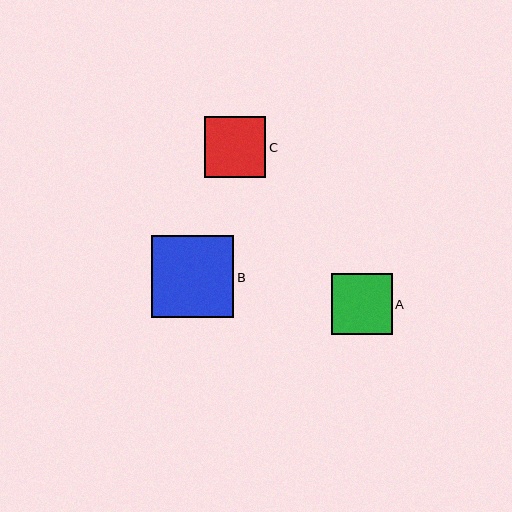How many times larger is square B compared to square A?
Square B is approximately 1.4 times the size of square A.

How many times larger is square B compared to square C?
Square B is approximately 1.4 times the size of square C.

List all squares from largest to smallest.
From largest to smallest: B, C, A.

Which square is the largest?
Square B is the largest with a size of approximately 83 pixels.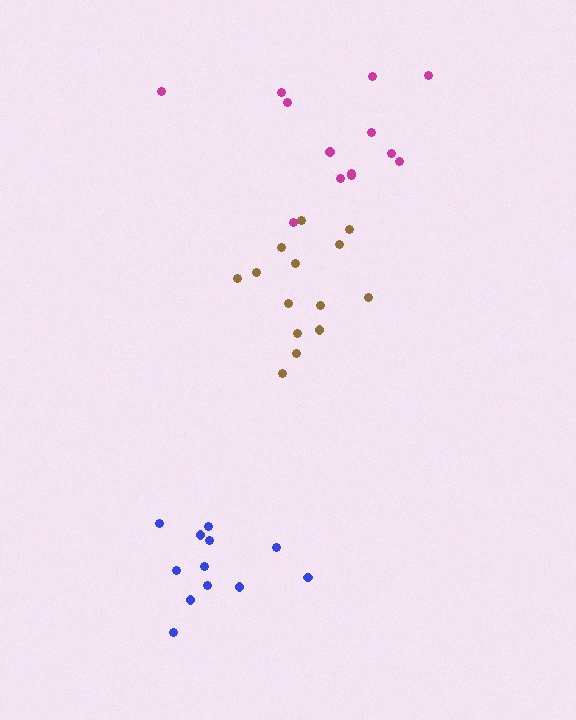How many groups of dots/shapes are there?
There are 3 groups.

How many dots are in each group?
Group 1: 14 dots, Group 2: 13 dots, Group 3: 12 dots (39 total).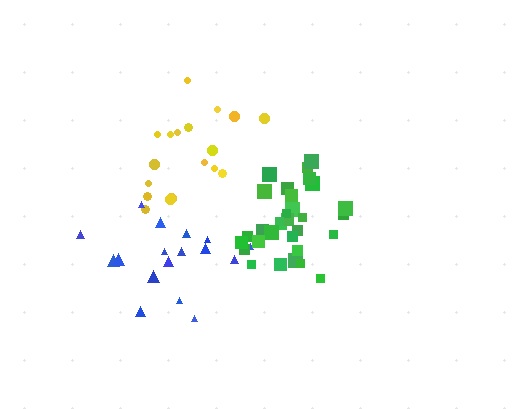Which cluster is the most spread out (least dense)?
Blue.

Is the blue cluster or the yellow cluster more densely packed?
Yellow.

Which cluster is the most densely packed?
Green.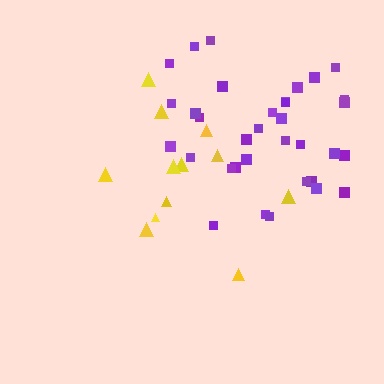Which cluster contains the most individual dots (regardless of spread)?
Purple (34).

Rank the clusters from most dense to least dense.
purple, yellow.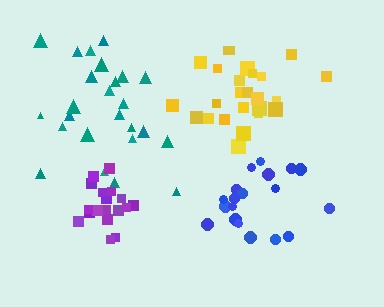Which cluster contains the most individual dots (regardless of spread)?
Teal (26).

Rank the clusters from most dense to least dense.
purple, yellow, blue, teal.